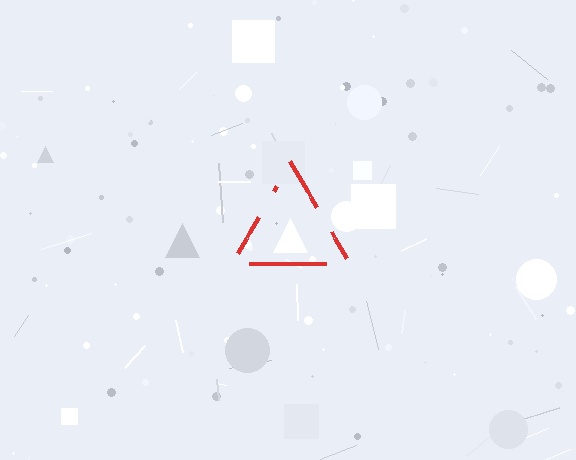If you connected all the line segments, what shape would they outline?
They would outline a triangle.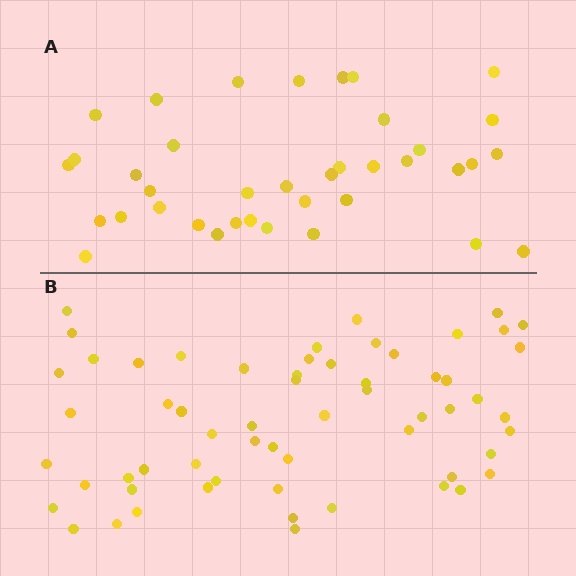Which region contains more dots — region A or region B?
Region B (the bottom region) has more dots.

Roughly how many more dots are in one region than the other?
Region B has approximately 20 more dots than region A.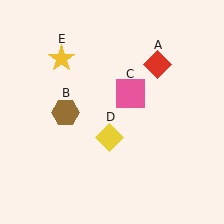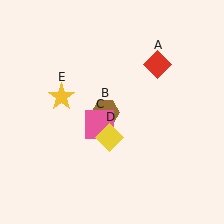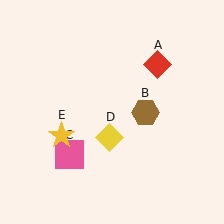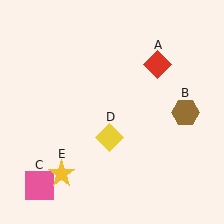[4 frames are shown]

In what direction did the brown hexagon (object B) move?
The brown hexagon (object B) moved right.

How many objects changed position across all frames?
3 objects changed position: brown hexagon (object B), pink square (object C), yellow star (object E).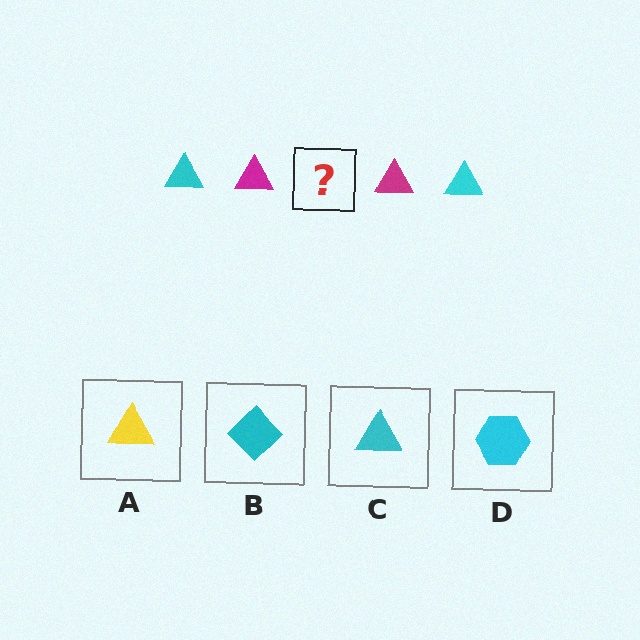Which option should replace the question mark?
Option C.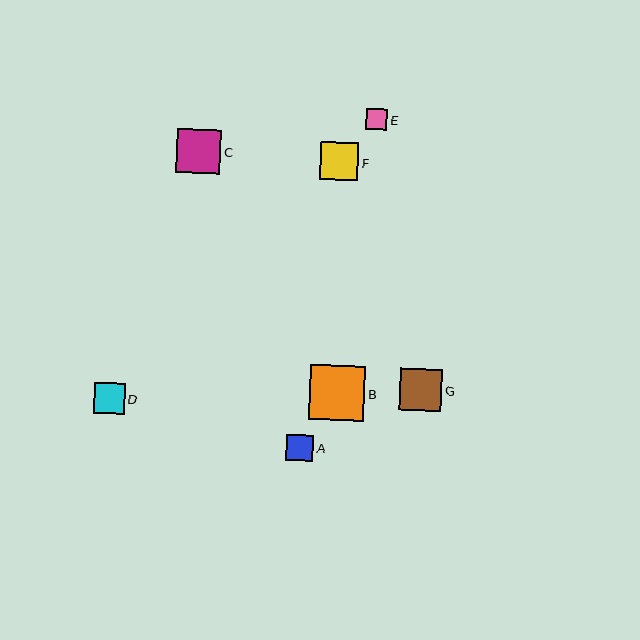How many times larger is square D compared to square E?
Square D is approximately 1.4 times the size of square E.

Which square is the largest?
Square B is the largest with a size of approximately 56 pixels.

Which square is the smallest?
Square E is the smallest with a size of approximately 21 pixels.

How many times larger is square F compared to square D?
Square F is approximately 1.2 times the size of square D.